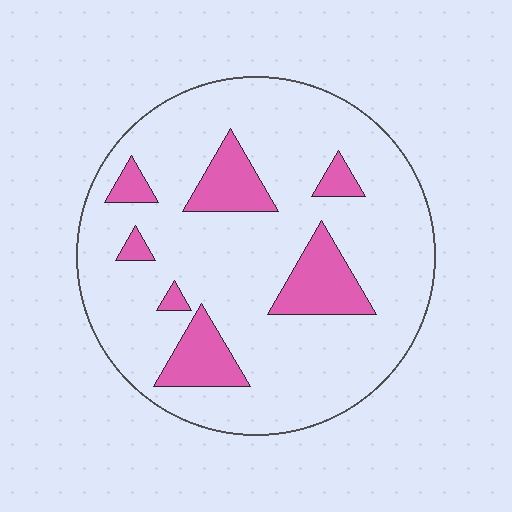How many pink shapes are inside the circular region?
7.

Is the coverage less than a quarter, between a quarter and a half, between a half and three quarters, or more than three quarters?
Less than a quarter.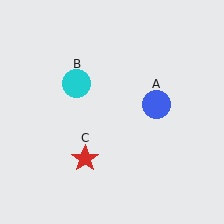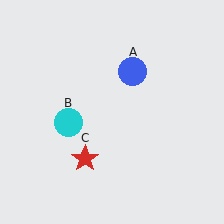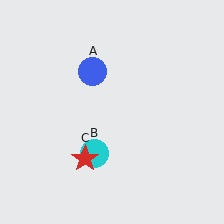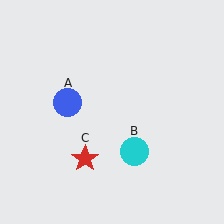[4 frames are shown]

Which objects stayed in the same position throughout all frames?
Red star (object C) remained stationary.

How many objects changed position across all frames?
2 objects changed position: blue circle (object A), cyan circle (object B).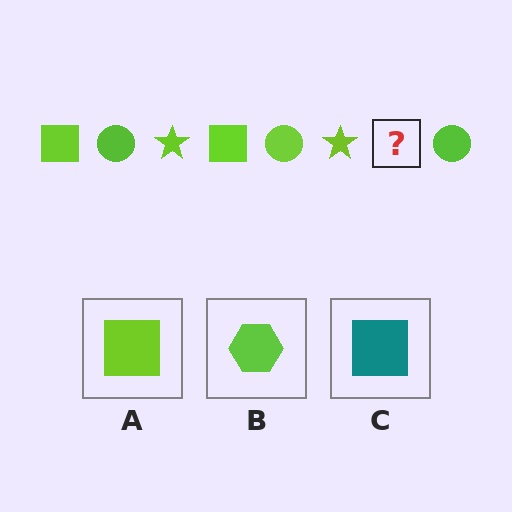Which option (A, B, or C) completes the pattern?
A.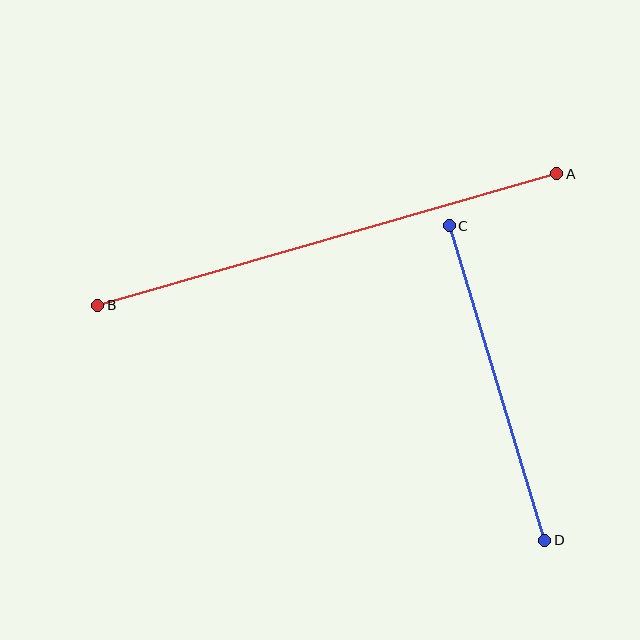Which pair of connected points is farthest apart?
Points A and B are farthest apart.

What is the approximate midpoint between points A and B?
The midpoint is at approximately (327, 240) pixels.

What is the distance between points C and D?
The distance is approximately 329 pixels.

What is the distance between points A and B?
The distance is approximately 477 pixels.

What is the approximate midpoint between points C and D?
The midpoint is at approximately (497, 383) pixels.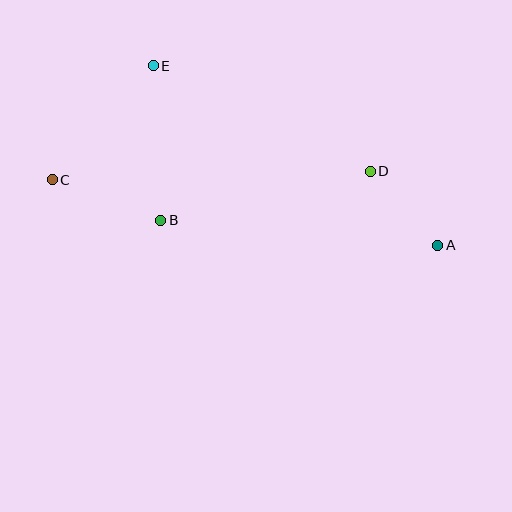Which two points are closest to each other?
Points A and D are closest to each other.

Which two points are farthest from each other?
Points A and C are farthest from each other.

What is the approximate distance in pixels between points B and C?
The distance between B and C is approximately 116 pixels.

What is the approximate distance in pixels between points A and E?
The distance between A and E is approximately 337 pixels.